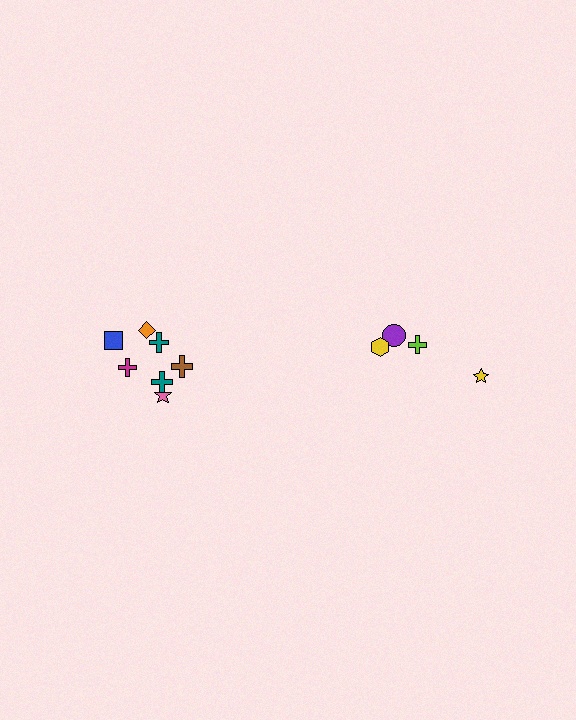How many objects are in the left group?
There are 7 objects.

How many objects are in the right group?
There are 4 objects.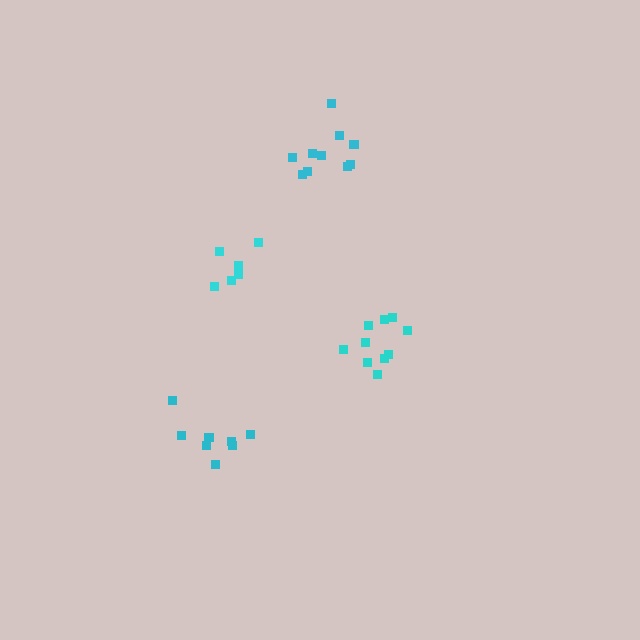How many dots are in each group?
Group 1: 10 dots, Group 2: 8 dots, Group 3: 10 dots, Group 4: 6 dots (34 total).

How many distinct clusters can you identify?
There are 4 distinct clusters.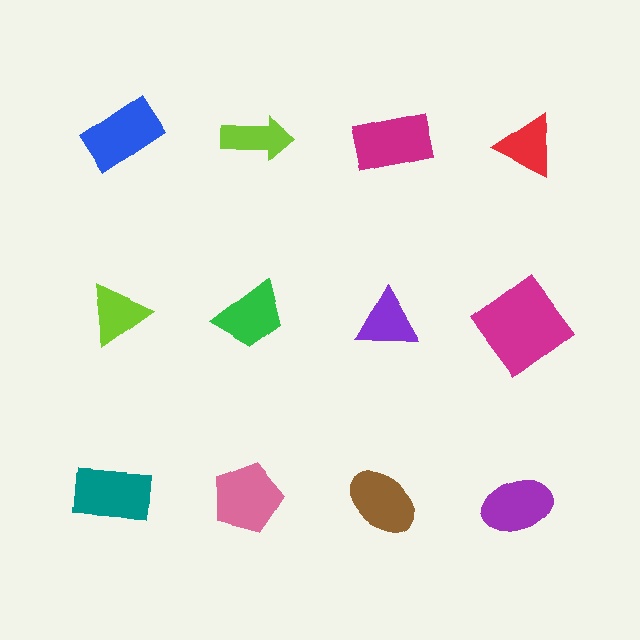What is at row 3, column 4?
A purple ellipse.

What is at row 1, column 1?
A blue rectangle.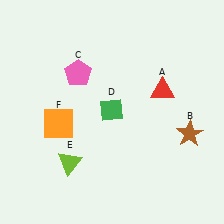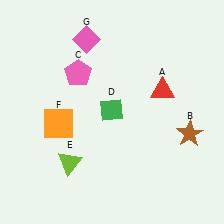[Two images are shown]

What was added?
A pink diamond (G) was added in Image 2.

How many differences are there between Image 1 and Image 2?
There is 1 difference between the two images.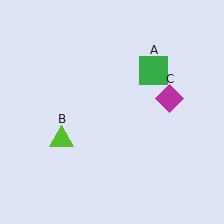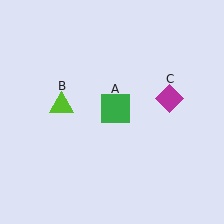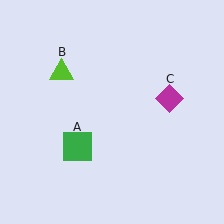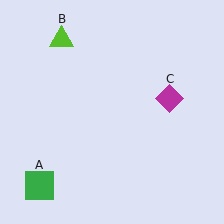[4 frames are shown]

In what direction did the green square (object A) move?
The green square (object A) moved down and to the left.